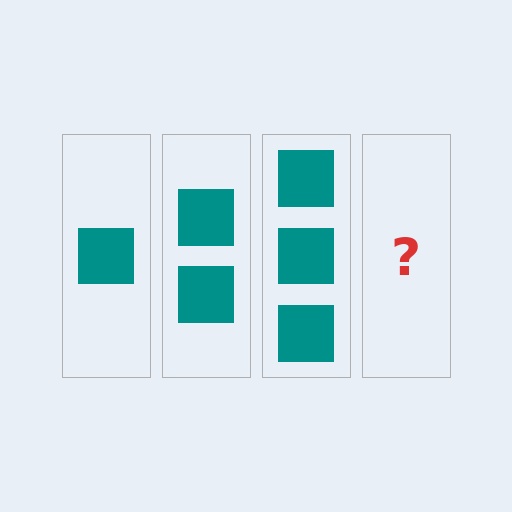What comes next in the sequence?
The next element should be 4 squares.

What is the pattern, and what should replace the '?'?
The pattern is that each step adds one more square. The '?' should be 4 squares.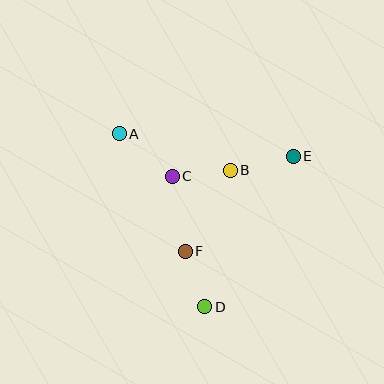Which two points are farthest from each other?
Points A and D are farthest from each other.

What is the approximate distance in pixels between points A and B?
The distance between A and B is approximately 117 pixels.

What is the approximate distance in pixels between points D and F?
The distance between D and F is approximately 59 pixels.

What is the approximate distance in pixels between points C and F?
The distance between C and F is approximately 76 pixels.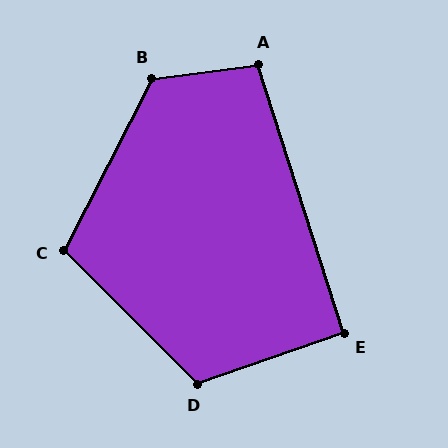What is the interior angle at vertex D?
Approximately 116 degrees (obtuse).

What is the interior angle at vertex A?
Approximately 101 degrees (obtuse).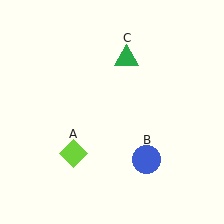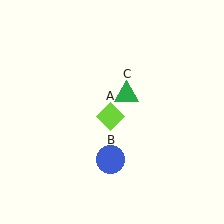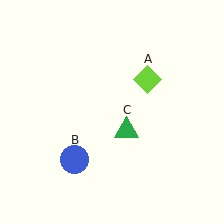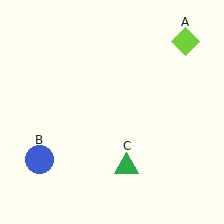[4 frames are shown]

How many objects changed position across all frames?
3 objects changed position: lime diamond (object A), blue circle (object B), green triangle (object C).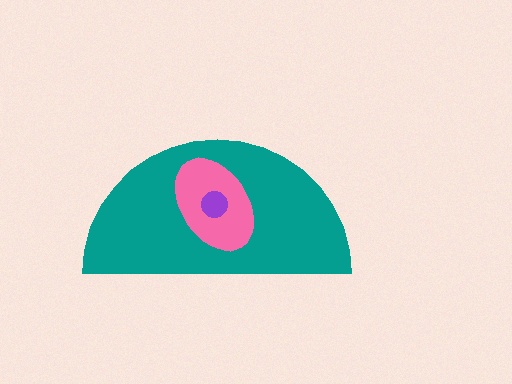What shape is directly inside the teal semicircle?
The pink ellipse.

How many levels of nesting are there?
3.